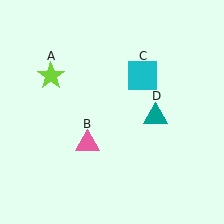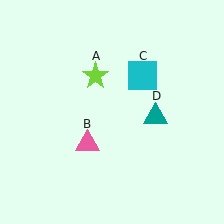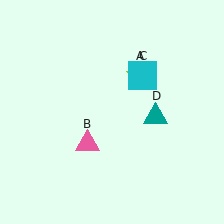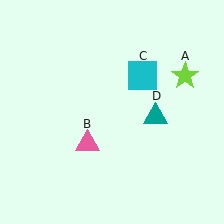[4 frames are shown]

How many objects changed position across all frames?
1 object changed position: lime star (object A).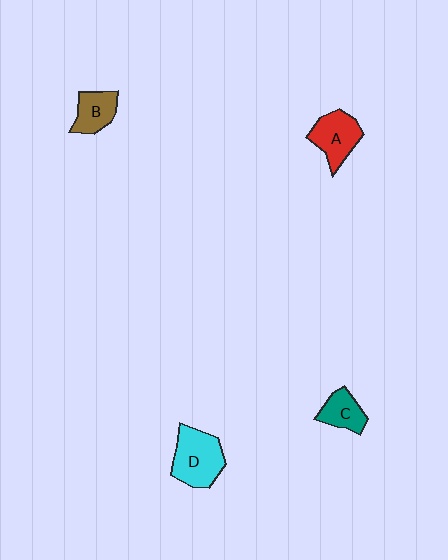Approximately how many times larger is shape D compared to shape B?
Approximately 1.6 times.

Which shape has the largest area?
Shape D (cyan).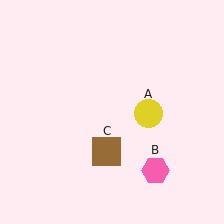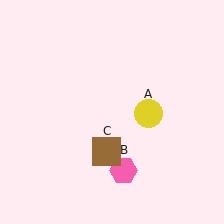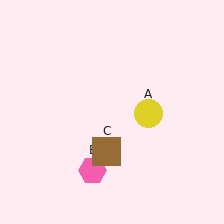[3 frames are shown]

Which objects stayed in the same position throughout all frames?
Yellow circle (object A) and brown square (object C) remained stationary.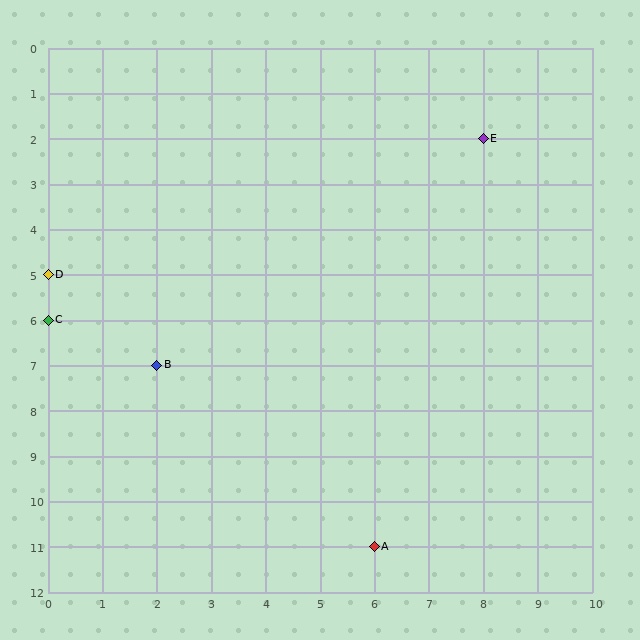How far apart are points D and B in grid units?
Points D and B are 2 columns and 2 rows apart (about 2.8 grid units diagonally).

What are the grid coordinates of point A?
Point A is at grid coordinates (6, 11).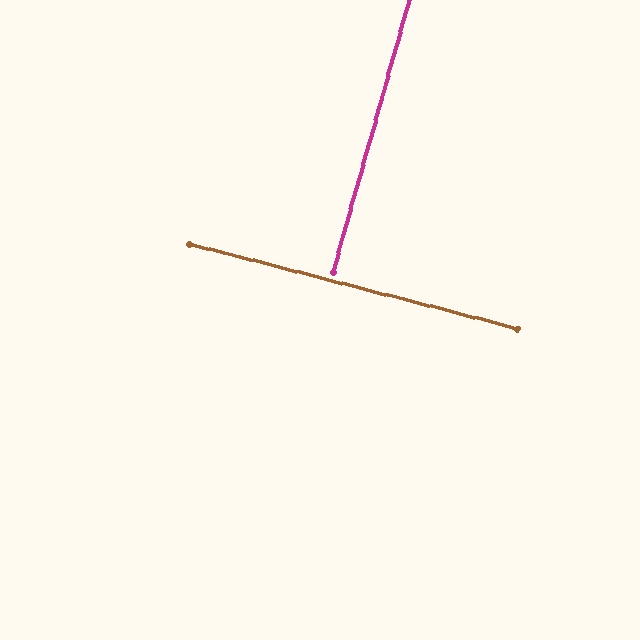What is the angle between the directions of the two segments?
Approximately 89 degrees.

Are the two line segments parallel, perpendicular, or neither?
Perpendicular — they meet at approximately 89°.